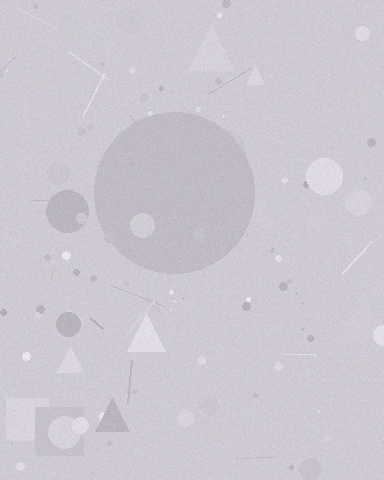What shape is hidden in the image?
A circle is hidden in the image.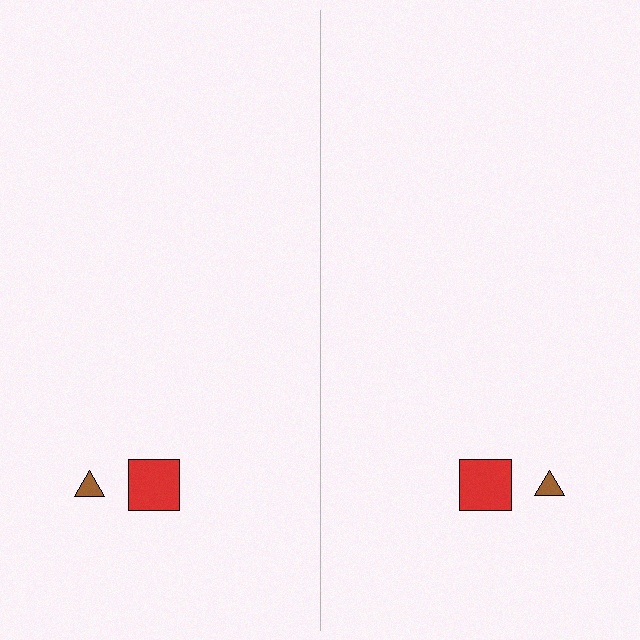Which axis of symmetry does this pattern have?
The pattern has a vertical axis of symmetry running through the center of the image.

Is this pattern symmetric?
Yes, this pattern has bilateral (reflection) symmetry.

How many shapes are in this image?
There are 4 shapes in this image.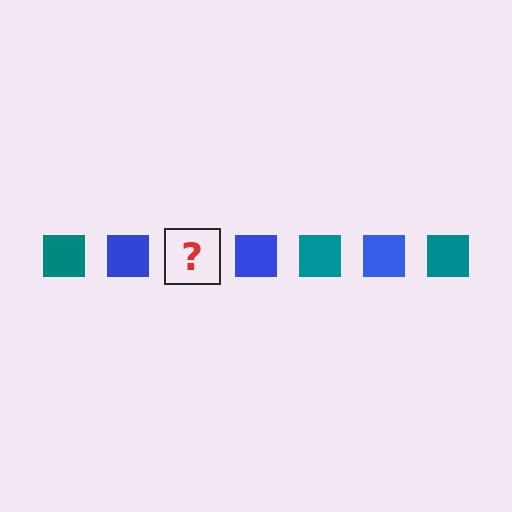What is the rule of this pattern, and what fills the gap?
The rule is that the pattern cycles through teal, blue squares. The gap should be filled with a teal square.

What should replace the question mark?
The question mark should be replaced with a teal square.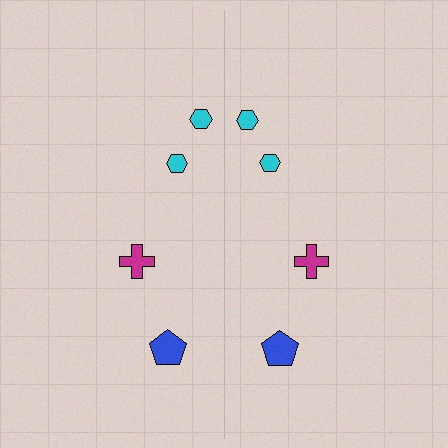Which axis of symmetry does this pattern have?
The pattern has a vertical axis of symmetry running through the center of the image.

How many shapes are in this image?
There are 8 shapes in this image.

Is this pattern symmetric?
Yes, this pattern has bilateral (reflection) symmetry.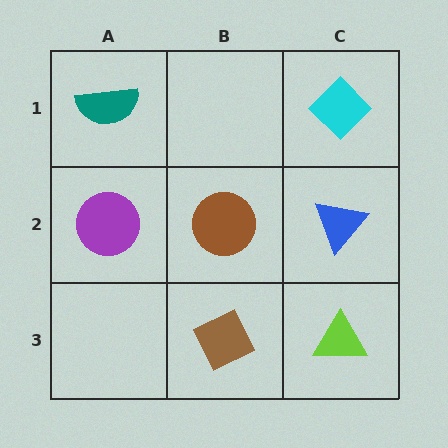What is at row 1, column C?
A cyan diamond.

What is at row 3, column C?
A lime triangle.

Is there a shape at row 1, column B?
No, that cell is empty.